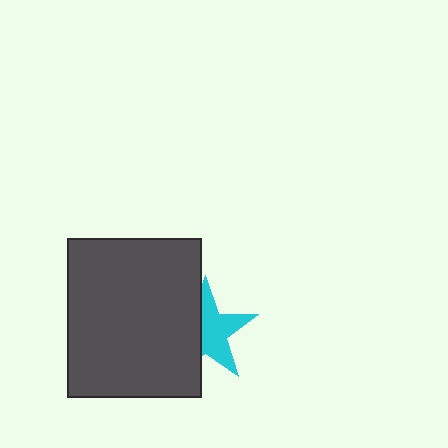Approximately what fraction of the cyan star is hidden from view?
Roughly 42% of the cyan star is hidden behind the dark gray rectangle.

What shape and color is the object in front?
The object in front is a dark gray rectangle.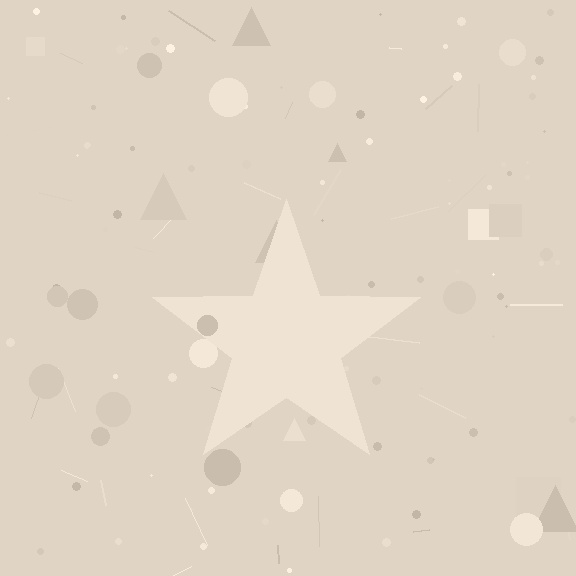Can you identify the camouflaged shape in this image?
The camouflaged shape is a star.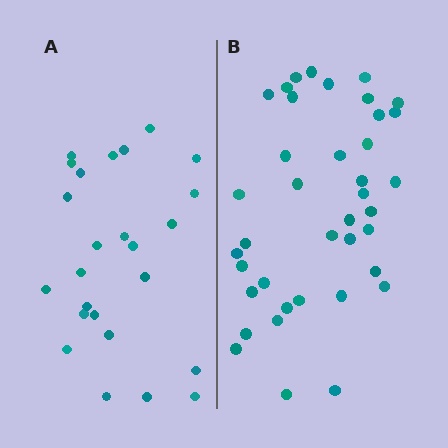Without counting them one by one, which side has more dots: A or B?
Region B (the right region) has more dots.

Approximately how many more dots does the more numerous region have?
Region B has approximately 15 more dots than region A.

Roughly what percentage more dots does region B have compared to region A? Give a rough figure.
About 55% more.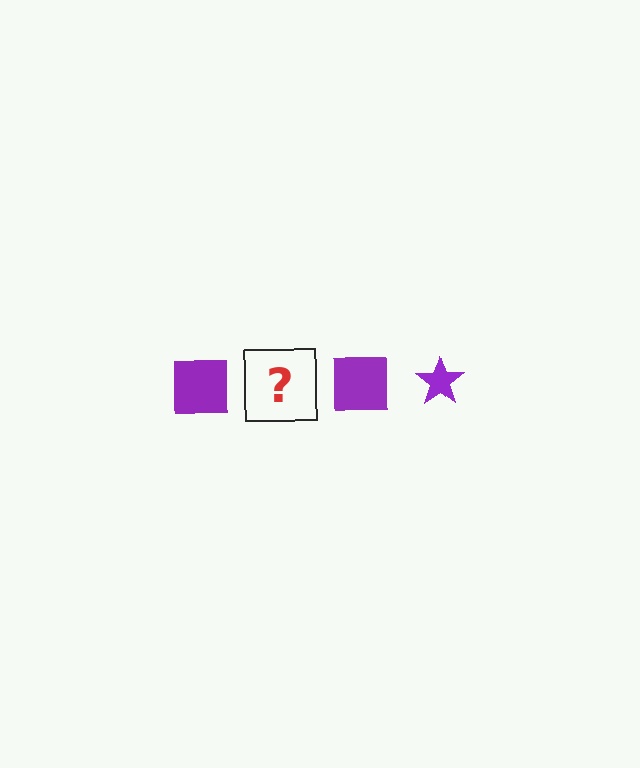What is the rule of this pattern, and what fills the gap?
The rule is that the pattern cycles through square, star shapes in purple. The gap should be filled with a purple star.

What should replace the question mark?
The question mark should be replaced with a purple star.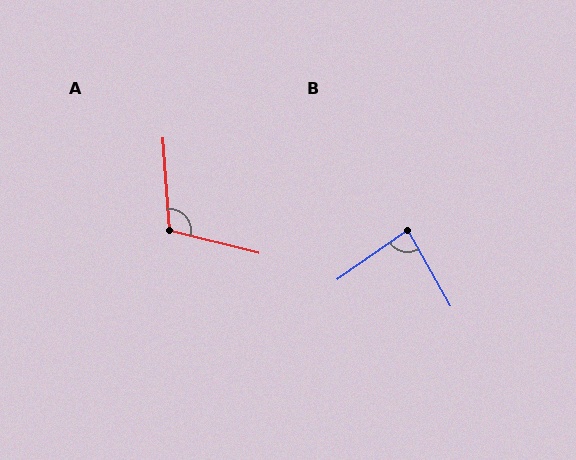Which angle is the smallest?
B, at approximately 84 degrees.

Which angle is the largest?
A, at approximately 108 degrees.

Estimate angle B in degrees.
Approximately 84 degrees.